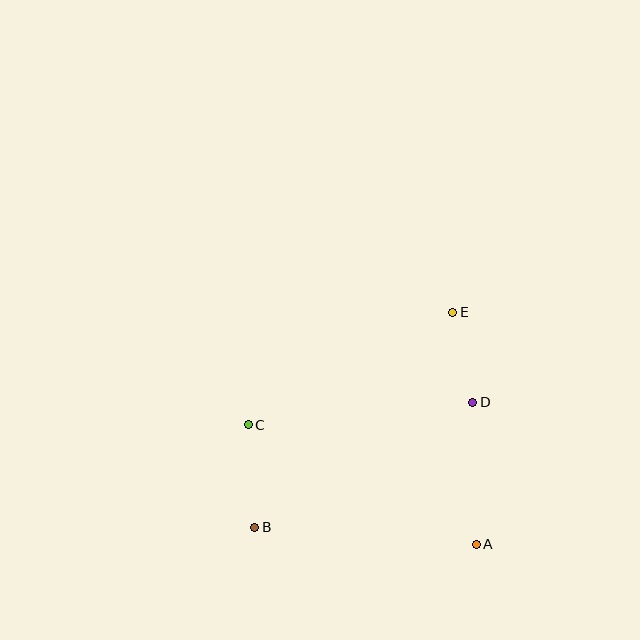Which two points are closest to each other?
Points D and E are closest to each other.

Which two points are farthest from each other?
Points B and E are farthest from each other.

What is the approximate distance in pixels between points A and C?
The distance between A and C is approximately 257 pixels.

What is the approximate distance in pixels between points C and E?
The distance between C and E is approximately 233 pixels.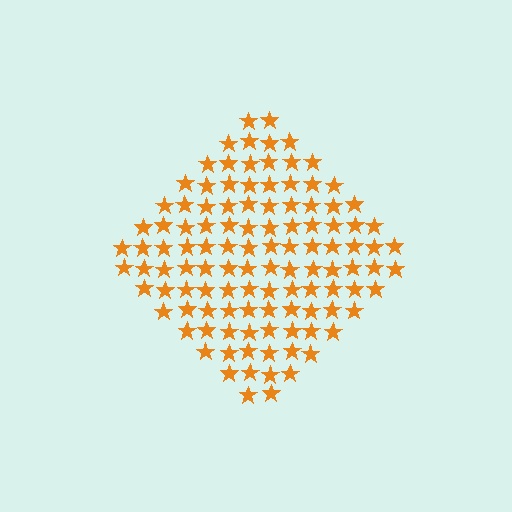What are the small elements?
The small elements are stars.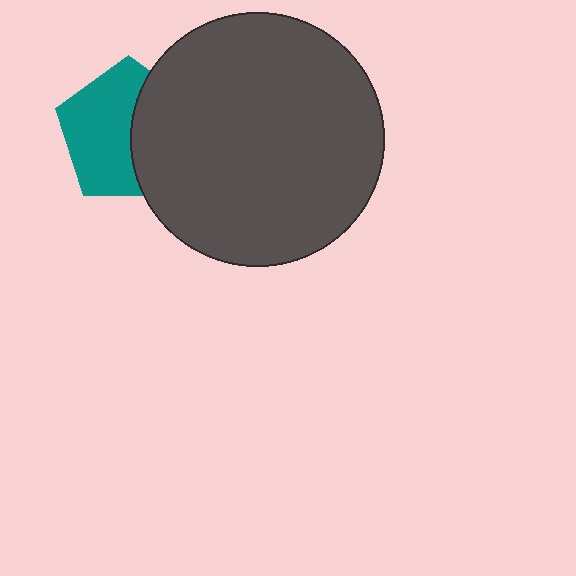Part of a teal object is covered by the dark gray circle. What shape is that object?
It is a pentagon.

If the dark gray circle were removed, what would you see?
You would see the complete teal pentagon.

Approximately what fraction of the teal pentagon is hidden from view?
Roughly 43% of the teal pentagon is hidden behind the dark gray circle.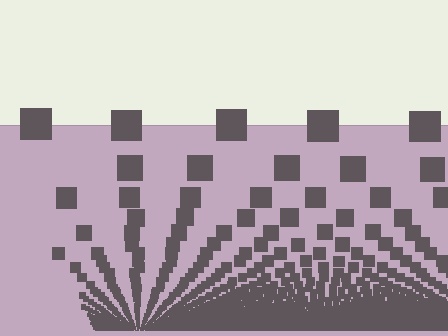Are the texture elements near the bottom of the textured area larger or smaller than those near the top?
Smaller. The gradient is inverted — elements near the bottom are smaller and denser.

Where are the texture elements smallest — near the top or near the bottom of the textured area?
Near the bottom.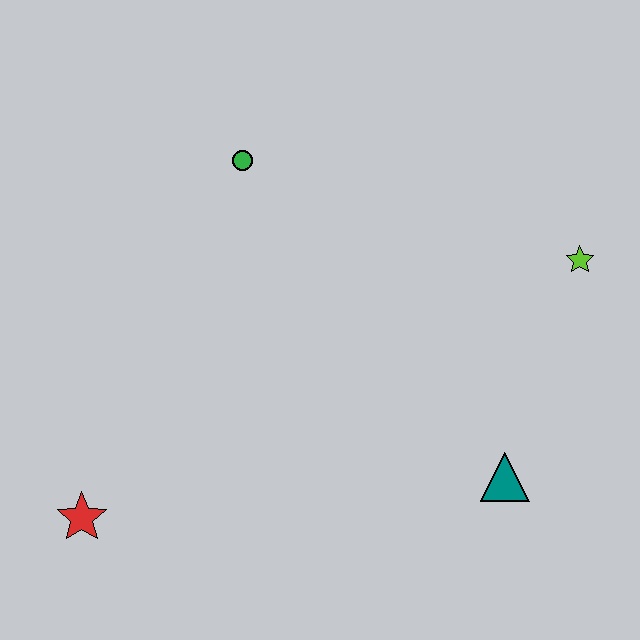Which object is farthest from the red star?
The lime star is farthest from the red star.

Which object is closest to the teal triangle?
The lime star is closest to the teal triangle.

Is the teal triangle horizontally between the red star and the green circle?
No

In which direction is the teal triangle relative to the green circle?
The teal triangle is below the green circle.